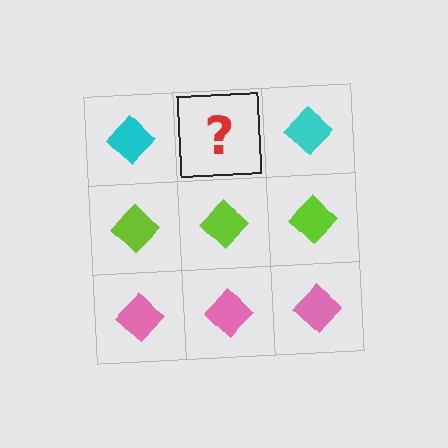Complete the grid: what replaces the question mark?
The question mark should be replaced with a cyan diamond.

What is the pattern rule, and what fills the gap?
The rule is that each row has a consistent color. The gap should be filled with a cyan diamond.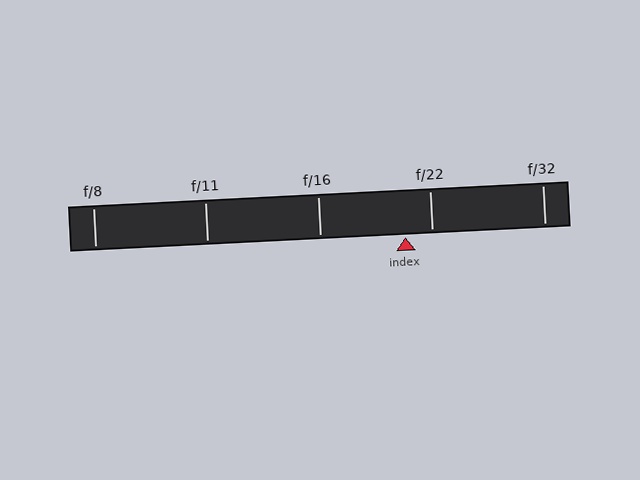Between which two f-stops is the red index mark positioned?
The index mark is between f/16 and f/22.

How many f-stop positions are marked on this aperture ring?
There are 5 f-stop positions marked.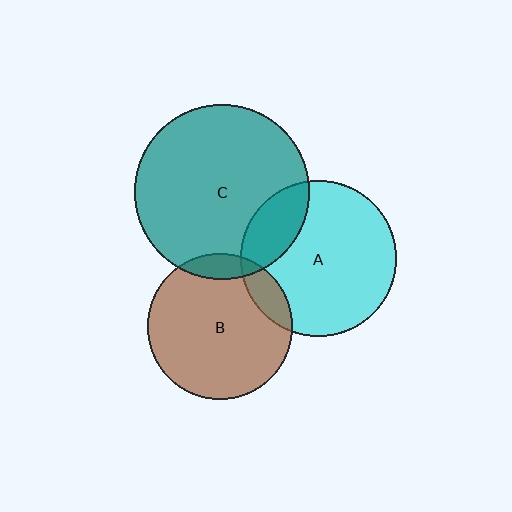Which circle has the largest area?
Circle C (teal).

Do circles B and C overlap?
Yes.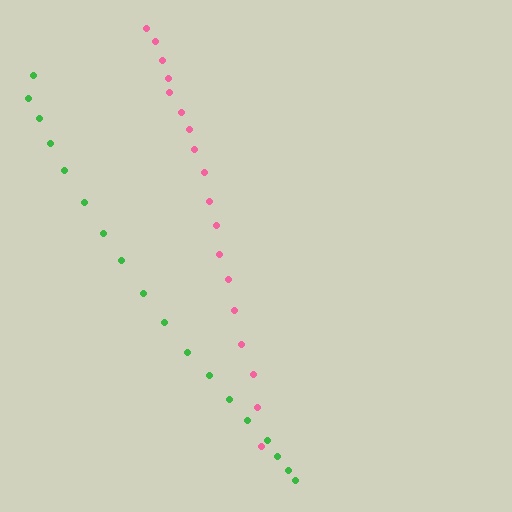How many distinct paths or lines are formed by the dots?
There are 2 distinct paths.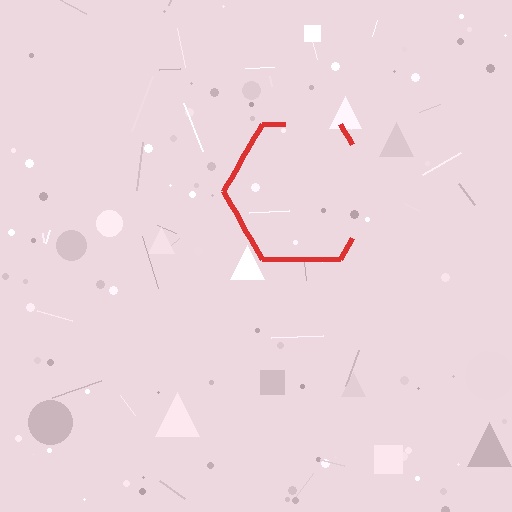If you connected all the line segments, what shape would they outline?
They would outline a hexagon.